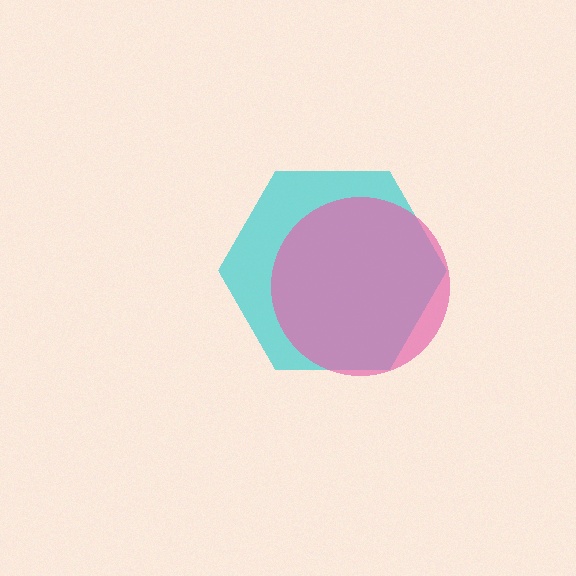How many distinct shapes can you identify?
There are 2 distinct shapes: a cyan hexagon, a pink circle.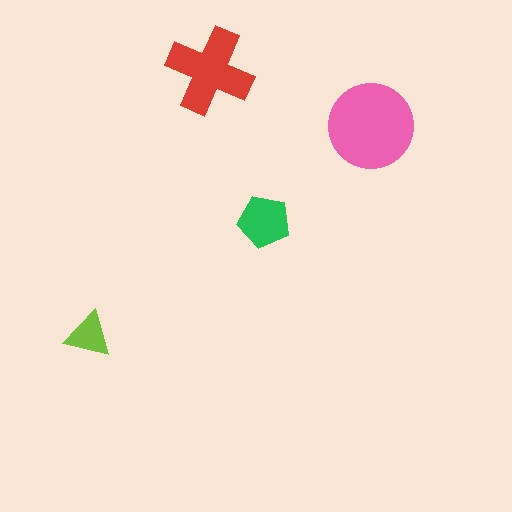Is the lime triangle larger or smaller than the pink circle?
Smaller.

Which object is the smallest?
The lime triangle.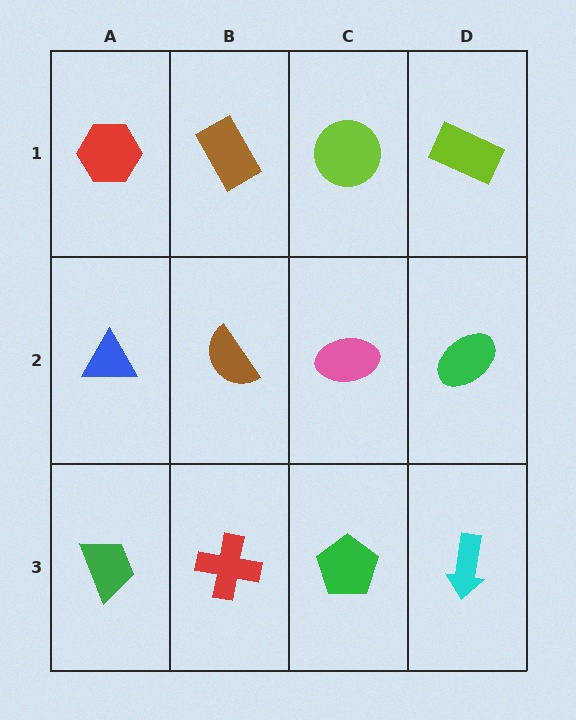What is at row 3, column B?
A red cross.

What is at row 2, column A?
A blue triangle.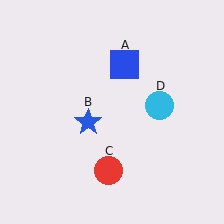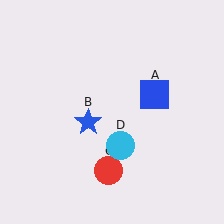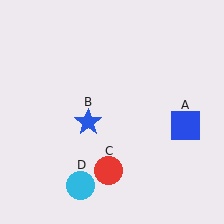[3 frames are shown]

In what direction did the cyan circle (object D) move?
The cyan circle (object D) moved down and to the left.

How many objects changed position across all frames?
2 objects changed position: blue square (object A), cyan circle (object D).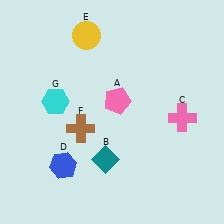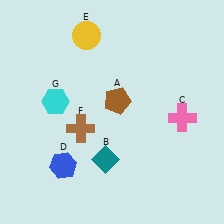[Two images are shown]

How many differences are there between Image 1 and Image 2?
There is 1 difference between the two images.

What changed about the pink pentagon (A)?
In Image 1, A is pink. In Image 2, it changed to brown.